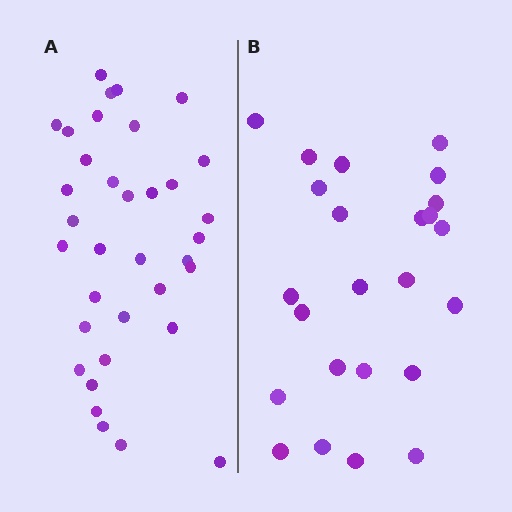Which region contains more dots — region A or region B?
Region A (the left region) has more dots.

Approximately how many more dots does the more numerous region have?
Region A has roughly 12 or so more dots than region B.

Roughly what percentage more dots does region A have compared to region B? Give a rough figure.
About 45% more.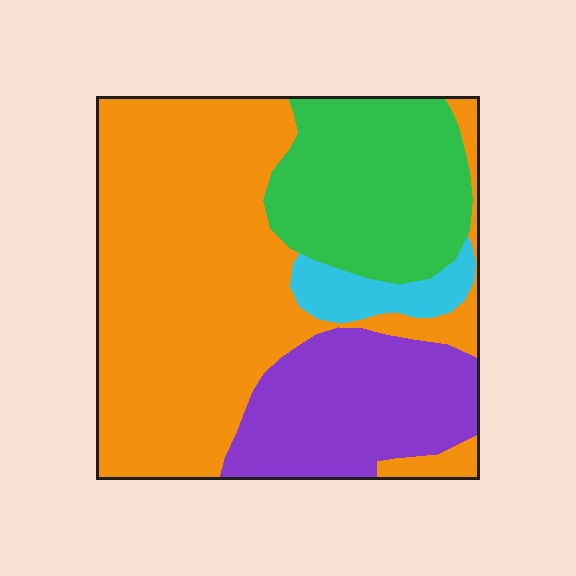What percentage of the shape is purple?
Purple covers roughly 20% of the shape.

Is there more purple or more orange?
Orange.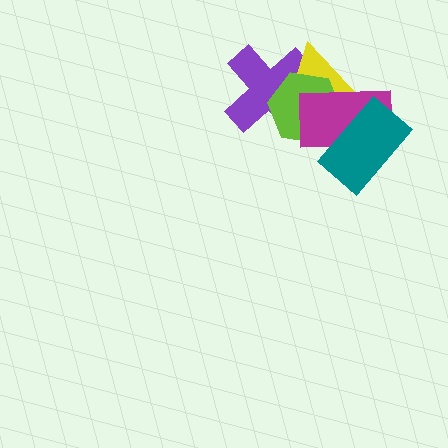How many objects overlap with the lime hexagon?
4 objects overlap with the lime hexagon.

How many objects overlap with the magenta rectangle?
4 objects overlap with the magenta rectangle.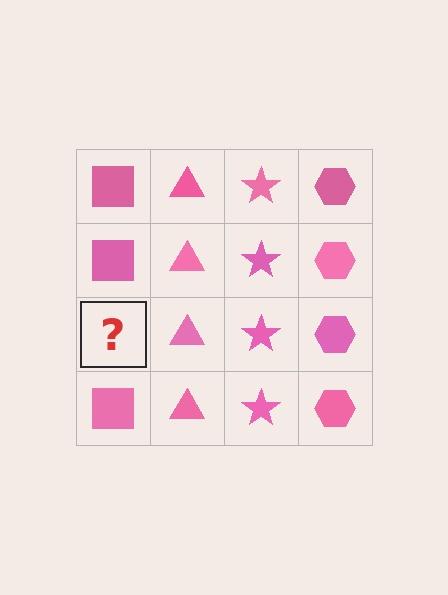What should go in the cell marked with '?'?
The missing cell should contain a pink square.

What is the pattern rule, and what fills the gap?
The rule is that each column has a consistent shape. The gap should be filled with a pink square.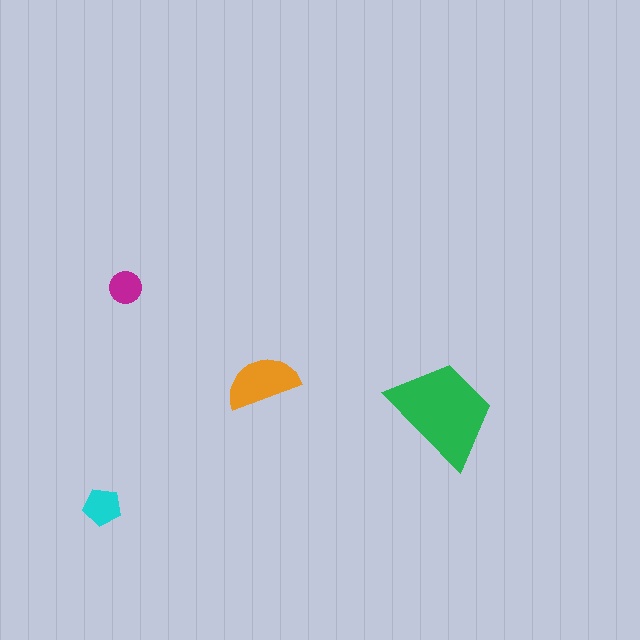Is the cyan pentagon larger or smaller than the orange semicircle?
Smaller.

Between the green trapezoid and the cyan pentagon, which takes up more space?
The green trapezoid.